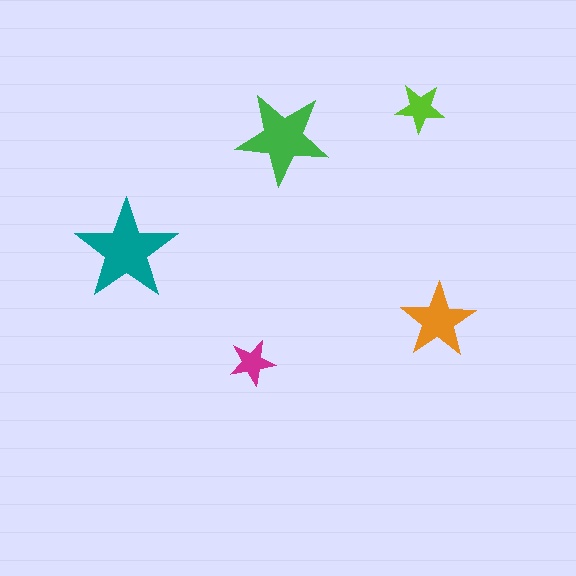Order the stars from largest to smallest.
the teal one, the green one, the orange one, the lime one, the magenta one.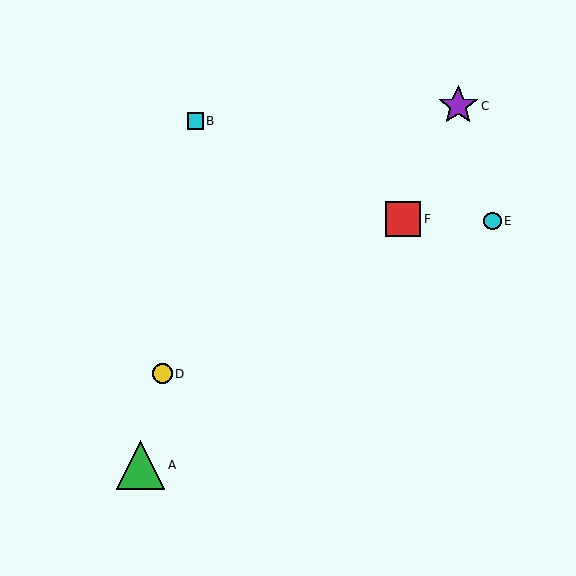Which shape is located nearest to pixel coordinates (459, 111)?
The purple star (labeled C) at (458, 106) is nearest to that location.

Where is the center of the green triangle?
The center of the green triangle is at (140, 465).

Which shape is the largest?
The green triangle (labeled A) is the largest.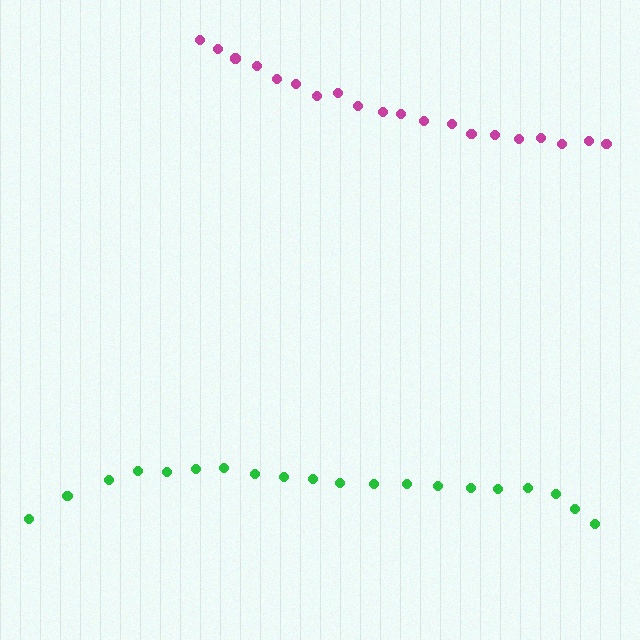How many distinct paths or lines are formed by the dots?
There are 2 distinct paths.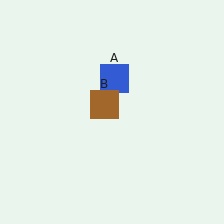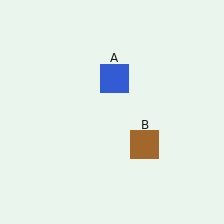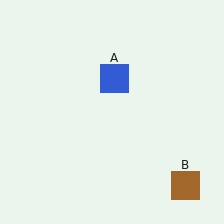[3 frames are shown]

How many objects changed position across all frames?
1 object changed position: brown square (object B).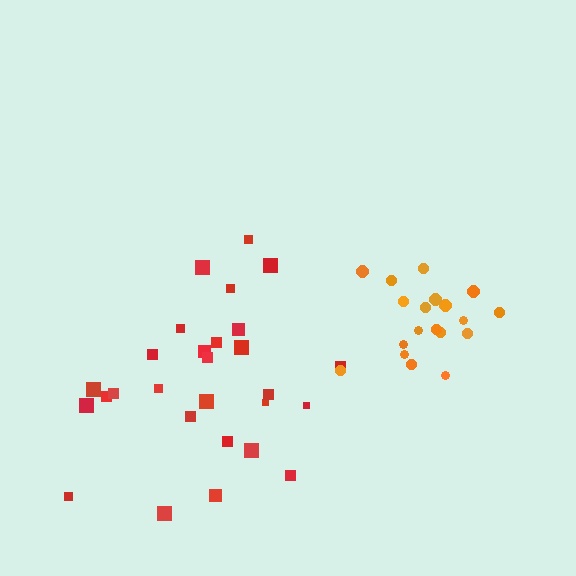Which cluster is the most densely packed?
Orange.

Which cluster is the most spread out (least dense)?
Red.